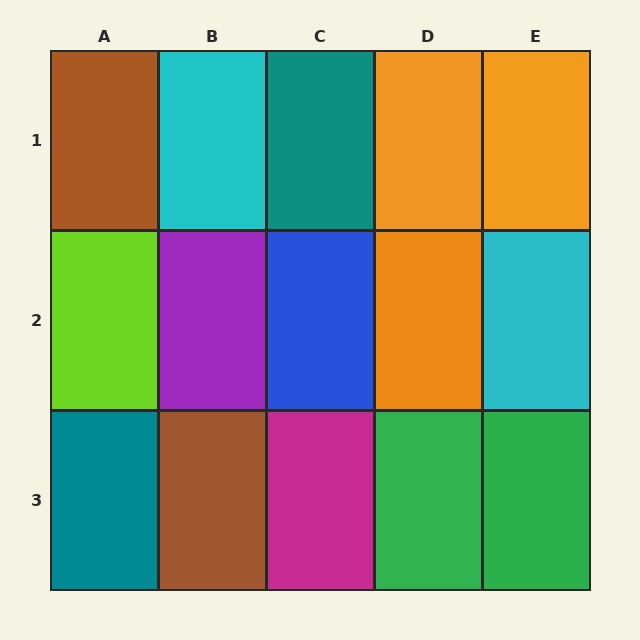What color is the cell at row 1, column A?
Brown.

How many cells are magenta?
1 cell is magenta.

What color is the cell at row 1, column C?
Teal.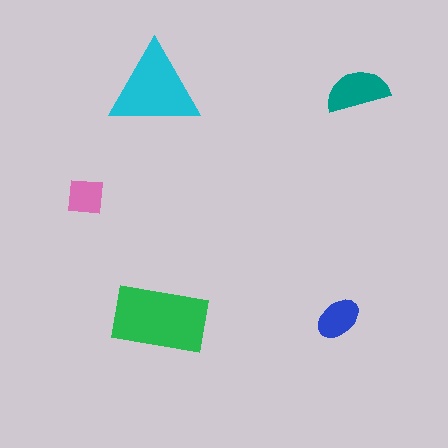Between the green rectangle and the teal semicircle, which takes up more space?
The green rectangle.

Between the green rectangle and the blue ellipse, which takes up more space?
The green rectangle.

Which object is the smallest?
The pink square.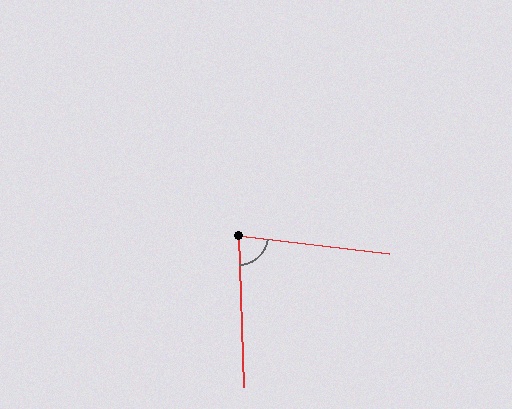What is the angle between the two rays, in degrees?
Approximately 82 degrees.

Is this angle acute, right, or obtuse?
It is acute.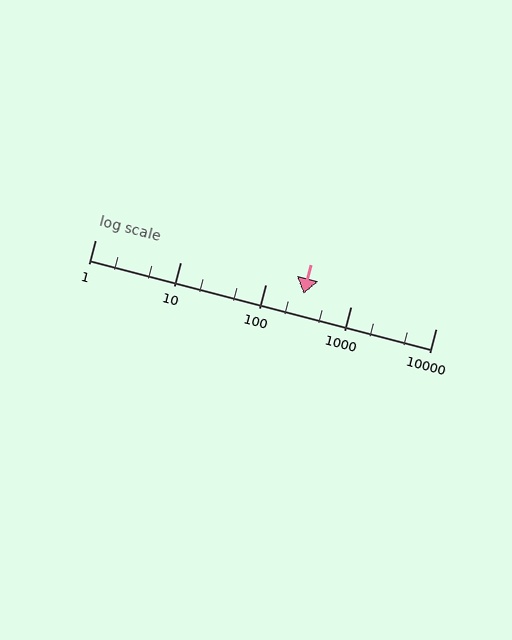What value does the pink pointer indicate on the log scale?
The pointer indicates approximately 280.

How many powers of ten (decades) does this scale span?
The scale spans 4 decades, from 1 to 10000.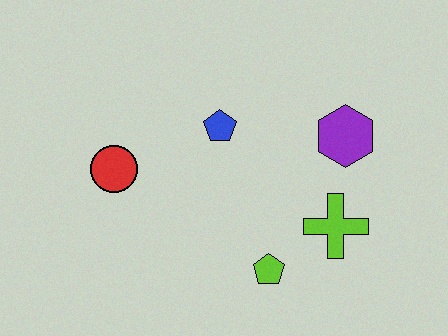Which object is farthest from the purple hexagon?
The red circle is farthest from the purple hexagon.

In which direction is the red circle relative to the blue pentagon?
The red circle is to the left of the blue pentagon.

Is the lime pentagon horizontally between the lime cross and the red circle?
Yes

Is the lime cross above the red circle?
No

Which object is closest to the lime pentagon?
The lime cross is closest to the lime pentagon.